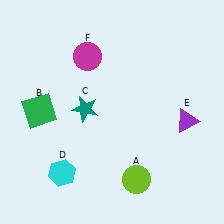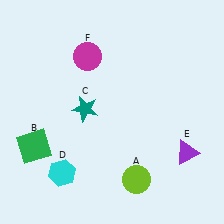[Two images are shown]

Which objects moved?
The objects that moved are: the green square (B), the purple triangle (E).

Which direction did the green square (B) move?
The green square (B) moved down.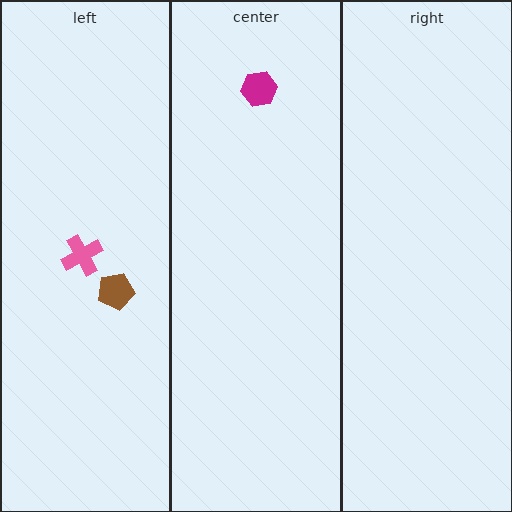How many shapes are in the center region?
1.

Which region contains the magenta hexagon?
The center region.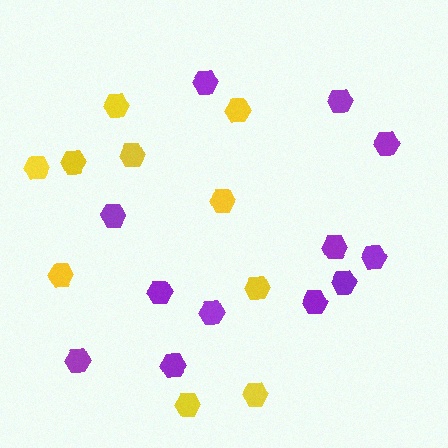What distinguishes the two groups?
There are 2 groups: one group of yellow hexagons (10) and one group of purple hexagons (12).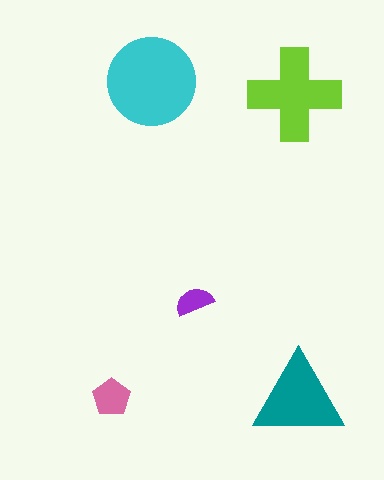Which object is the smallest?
The purple semicircle.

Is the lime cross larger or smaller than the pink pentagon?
Larger.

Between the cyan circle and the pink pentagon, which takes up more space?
The cyan circle.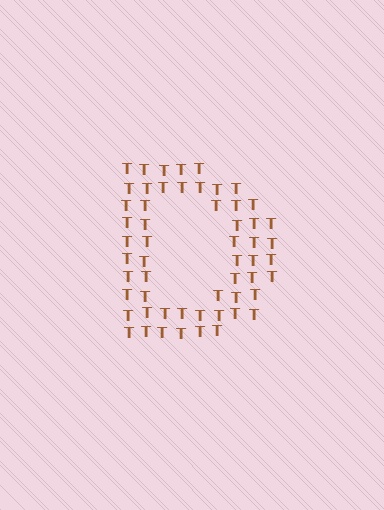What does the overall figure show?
The overall figure shows the letter D.